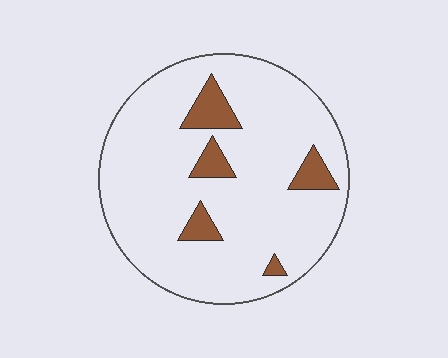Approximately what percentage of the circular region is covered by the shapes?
Approximately 10%.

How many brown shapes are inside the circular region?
5.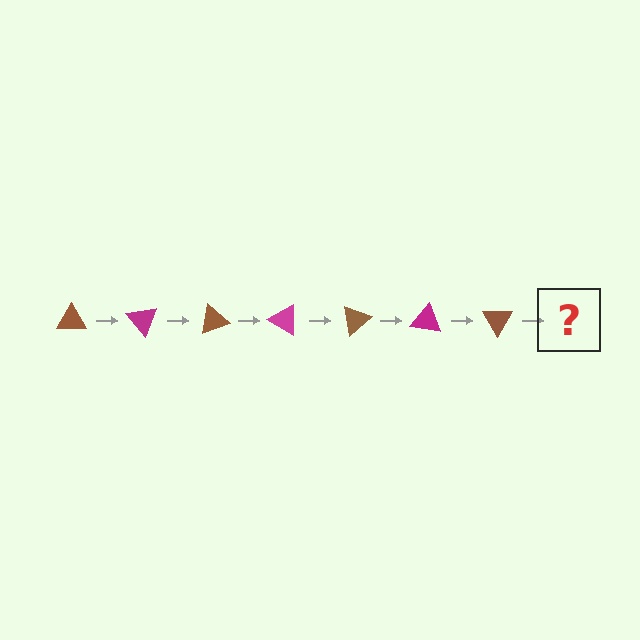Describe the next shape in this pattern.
It should be a magenta triangle, rotated 350 degrees from the start.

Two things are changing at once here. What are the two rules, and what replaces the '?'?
The two rules are that it rotates 50 degrees each step and the color cycles through brown and magenta. The '?' should be a magenta triangle, rotated 350 degrees from the start.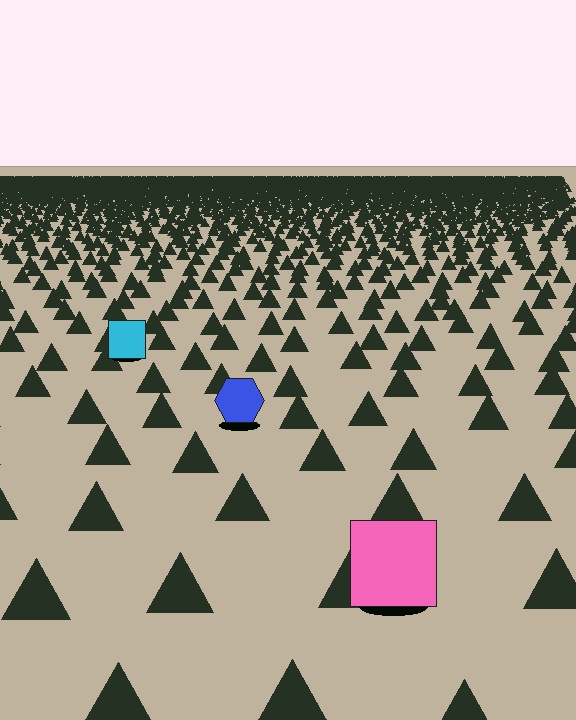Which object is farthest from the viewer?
The cyan square is farthest from the viewer. It appears smaller and the ground texture around it is denser.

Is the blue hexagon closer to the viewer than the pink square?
No. The pink square is closer — you can tell from the texture gradient: the ground texture is coarser near it.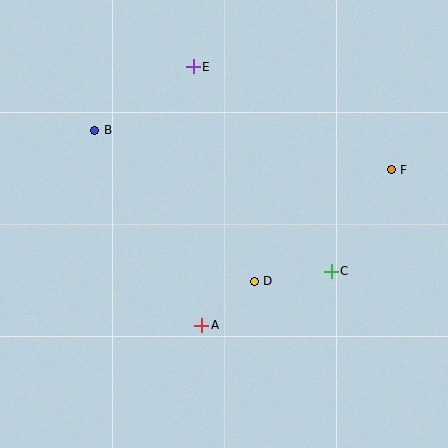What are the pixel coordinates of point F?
Point F is at (391, 170).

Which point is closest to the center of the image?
Point D at (254, 281) is closest to the center.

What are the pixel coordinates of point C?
Point C is at (331, 271).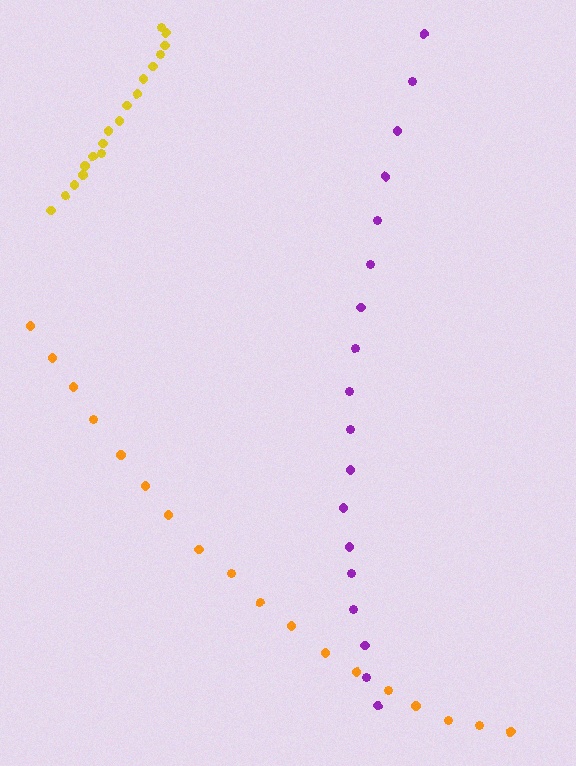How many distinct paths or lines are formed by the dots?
There are 3 distinct paths.